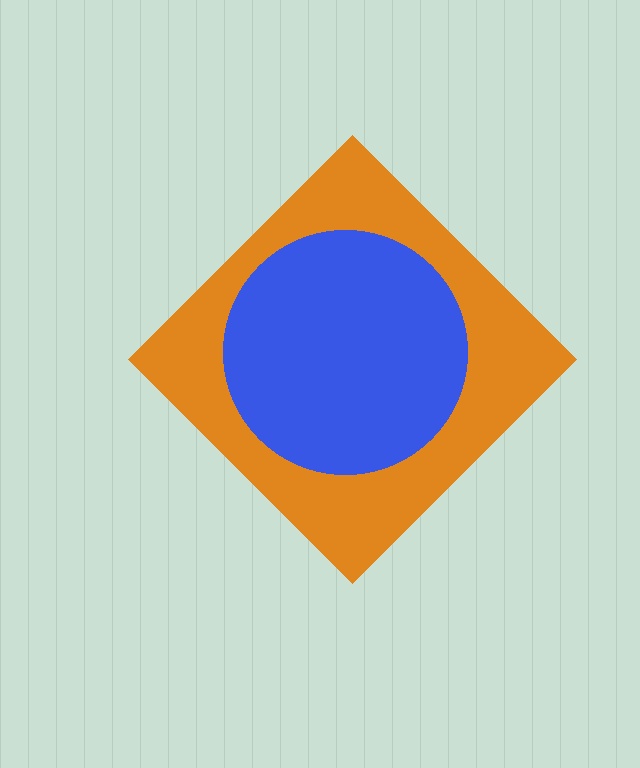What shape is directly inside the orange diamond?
The blue circle.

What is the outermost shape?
The orange diamond.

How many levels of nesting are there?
2.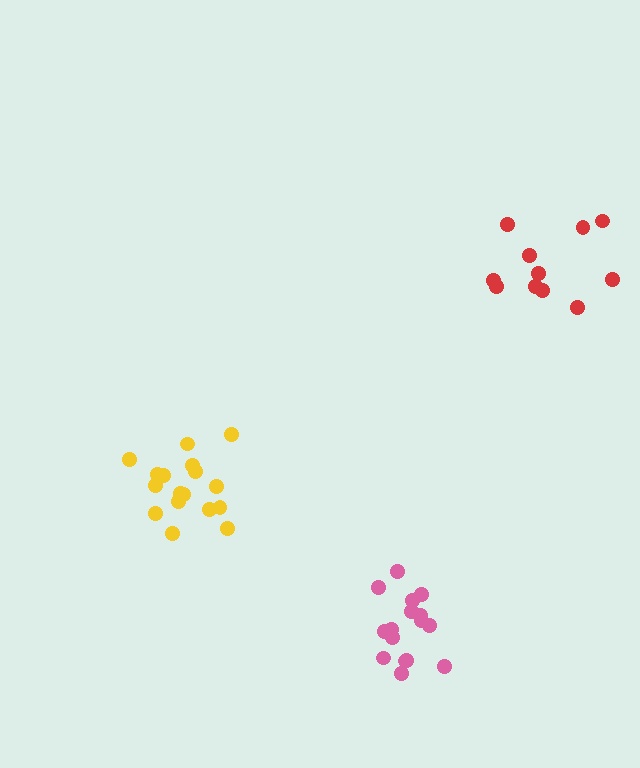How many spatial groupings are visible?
There are 3 spatial groupings.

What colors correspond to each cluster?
The clusters are colored: yellow, red, pink.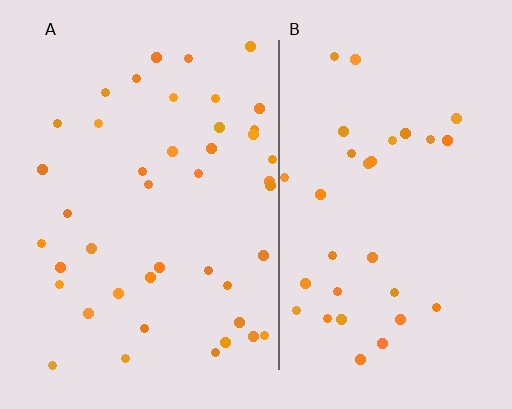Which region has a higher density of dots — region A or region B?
A (the left).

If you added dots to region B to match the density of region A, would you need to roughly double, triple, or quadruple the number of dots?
Approximately double.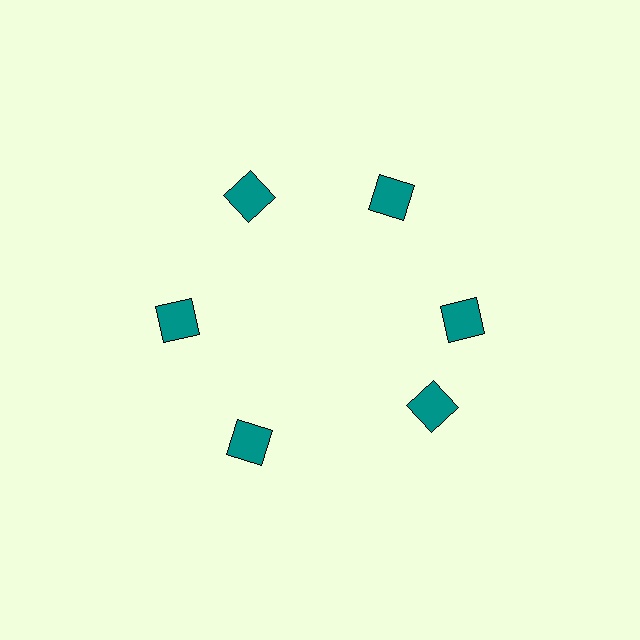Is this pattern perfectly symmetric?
No. The 6 teal squares are arranged in a ring, but one element near the 5 o'clock position is rotated out of alignment along the ring, breaking the 6-fold rotational symmetry.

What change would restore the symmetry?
The symmetry would be restored by rotating it back into even spacing with its neighbors so that all 6 squares sit at equal angles and equal distance from the center.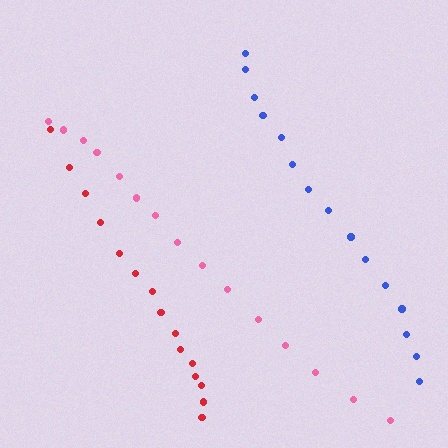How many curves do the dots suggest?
There are 3 distinct paths.